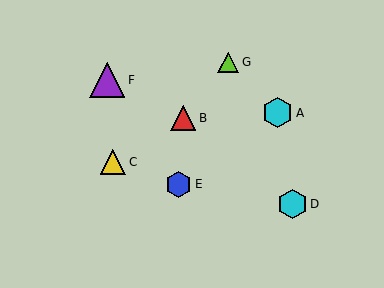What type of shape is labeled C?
Shape C is a yellow triangle.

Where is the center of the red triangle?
The center of the red triangle is at (183, 118).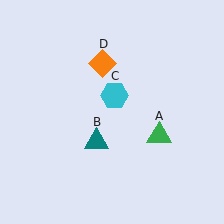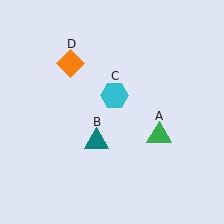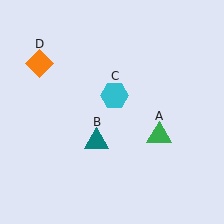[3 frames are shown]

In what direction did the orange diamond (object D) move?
The orange diamond (object D) moved left.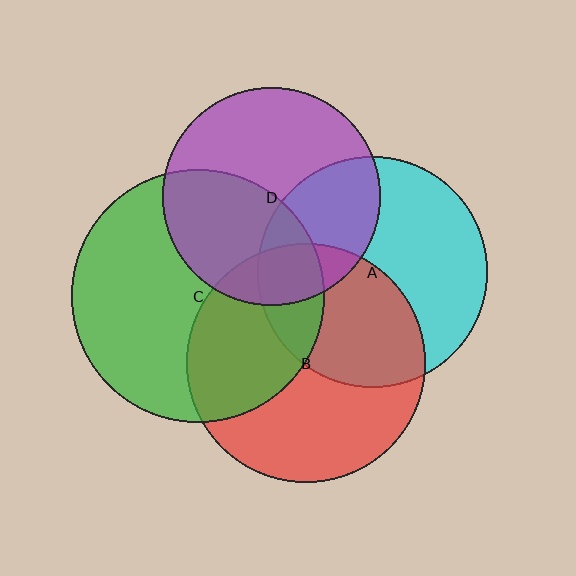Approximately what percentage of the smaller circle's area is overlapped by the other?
Approximately 45%.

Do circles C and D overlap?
Yes.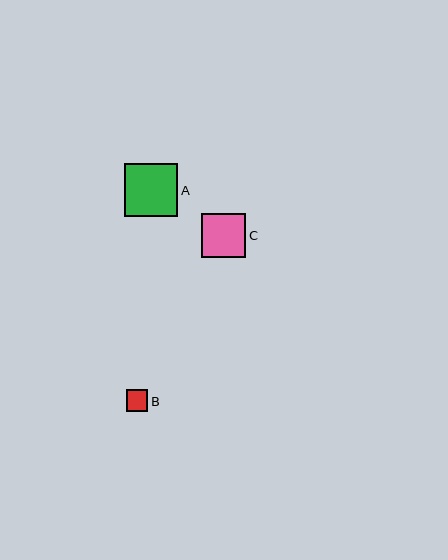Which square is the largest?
Square A is the largest with a size of approximately 53 pixels.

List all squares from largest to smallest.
From largest to smallest: A, C, B.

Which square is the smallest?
Square B is the smallest with a size of approximately 22 pixels.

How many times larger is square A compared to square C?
Square A is approximately 1.2 times the size of square C.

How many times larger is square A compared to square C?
Square A is approximately 1.2 times the size of square C.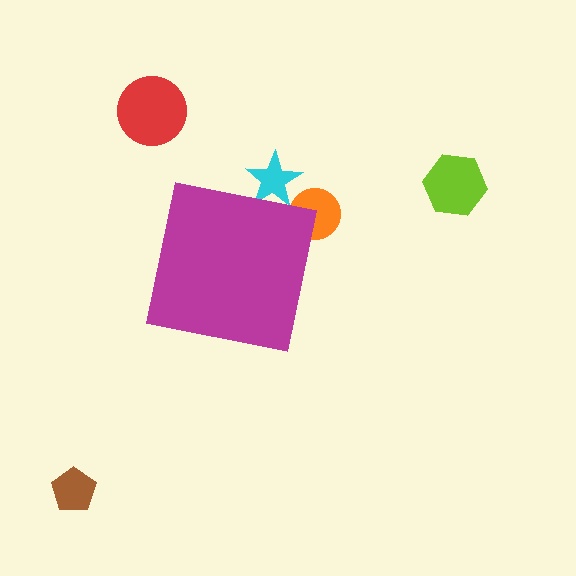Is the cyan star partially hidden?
Yes, the cyan star is partially hidden behind the magenta square.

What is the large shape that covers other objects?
A magenta square.